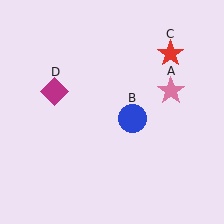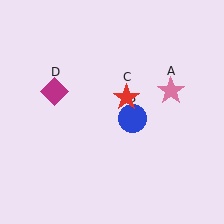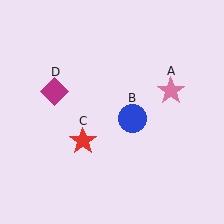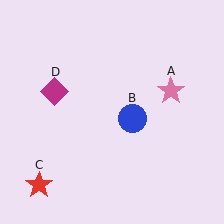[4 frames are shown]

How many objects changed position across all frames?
1 object changed position: red star (object C).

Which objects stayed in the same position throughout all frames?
Pink star (object A) and blue circle (object B) and magenta diamond (object D) remained stationary.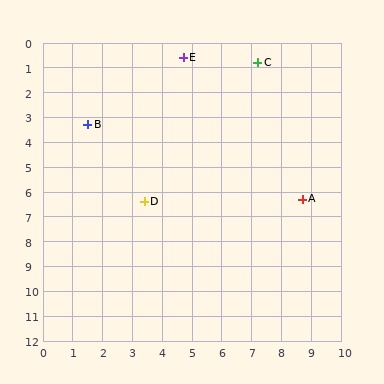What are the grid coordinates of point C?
Point C is at approximately (7.2, 0.8).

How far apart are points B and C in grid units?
Points B and C are about 6.2 grid units apart.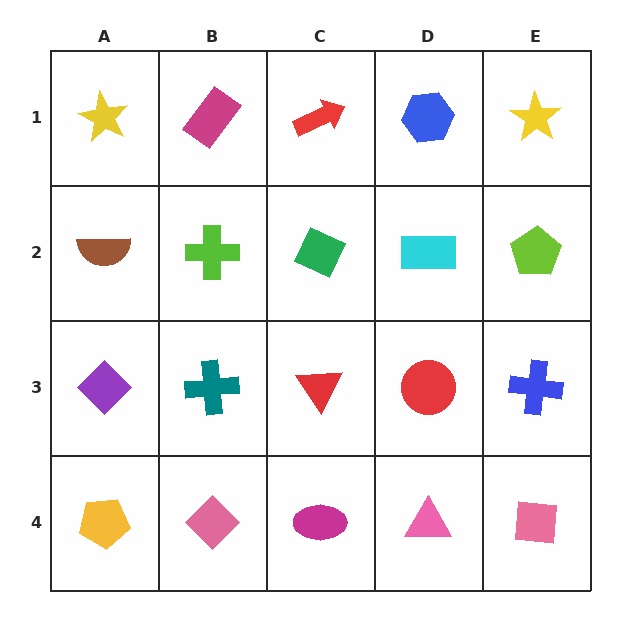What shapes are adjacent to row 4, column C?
A red triangle (row 3, column C), a pink diamond (row 4, column B), a pink triangle (row 4, column D).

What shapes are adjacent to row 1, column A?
A brown semicircle (row 2, column A), a magenta rectangle (row 1, column B).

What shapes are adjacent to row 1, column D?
A cyan rectangle (row 2, column D), a red arrow (row 1, column C), a yellow star (row 1, column E).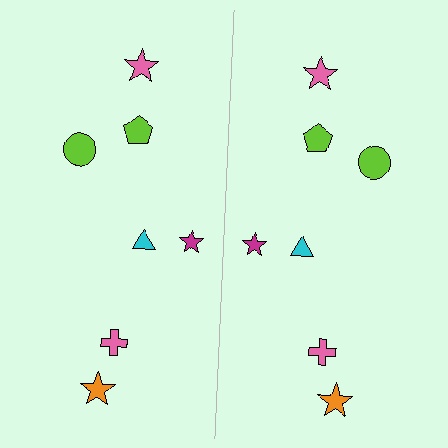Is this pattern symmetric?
Yes, this pattern has bilateral (reflection) symmetry.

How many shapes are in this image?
There are 14 shapes in this image.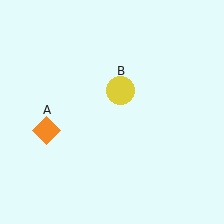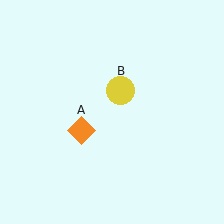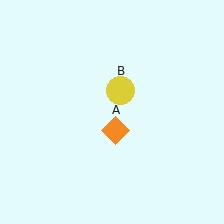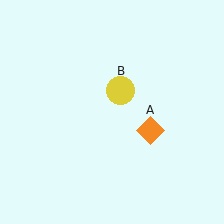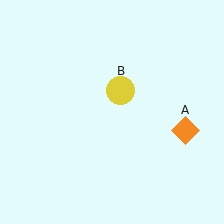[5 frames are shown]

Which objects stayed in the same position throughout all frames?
Yellow circle (object B) remained stationary.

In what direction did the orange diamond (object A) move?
The orange diamond (object A) moved right.